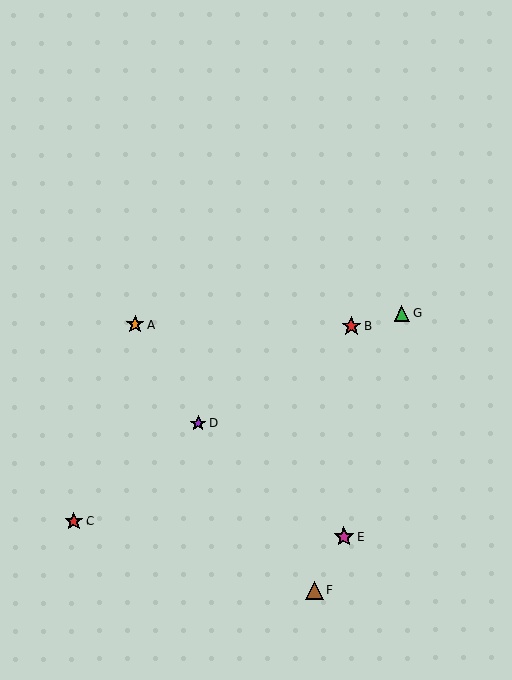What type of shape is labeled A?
Shape A is an orange star.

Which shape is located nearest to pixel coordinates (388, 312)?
The green triangle (labeled G) at (402, 313) is nearest to that location.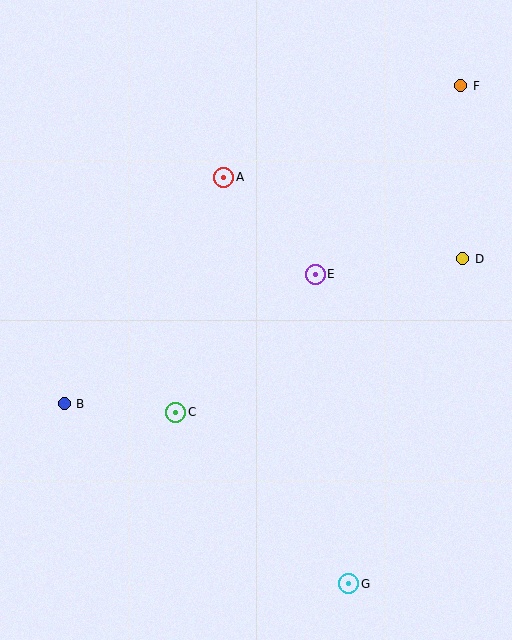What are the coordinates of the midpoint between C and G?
The midpoint between C and G is at (262, 498).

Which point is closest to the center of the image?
Point E at (315, 274) is closest to the center.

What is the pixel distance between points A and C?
The distance between A and C is 240 pixels.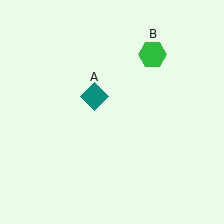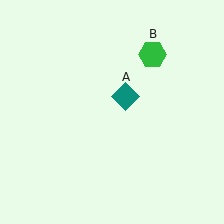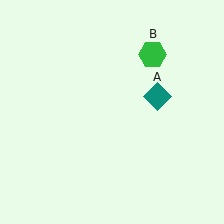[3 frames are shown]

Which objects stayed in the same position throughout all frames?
Green hexagon (object B) remained stationary.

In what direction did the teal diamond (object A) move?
The teal diamond (object A) moved right.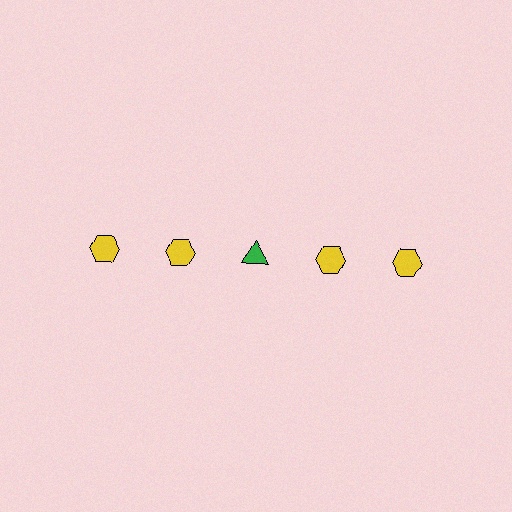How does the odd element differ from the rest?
It differs in both color (green instead of yellow) and shape (triangle instead of hexagon).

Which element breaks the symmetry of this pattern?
The green triangle in the top row, center column breaks the symmetry. All other shapes are yellow hexagons.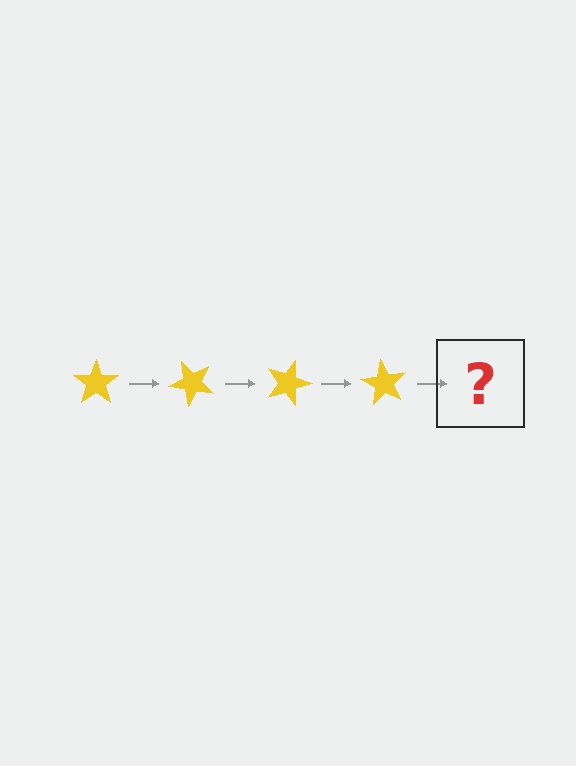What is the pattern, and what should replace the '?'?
The pattern is that the star rotates 45 degrees each step. The '?' should be a yellow star rotated 180 degrees.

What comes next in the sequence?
The next element should be a yellow star rotated 180 degrees.